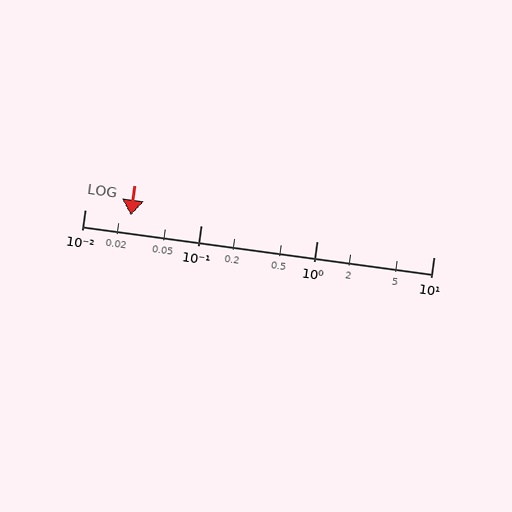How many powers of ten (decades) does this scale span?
The scale spans 3 decades, from 0.01 to 10.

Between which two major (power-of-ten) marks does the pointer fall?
The pointer is between 0.01 and 0.1.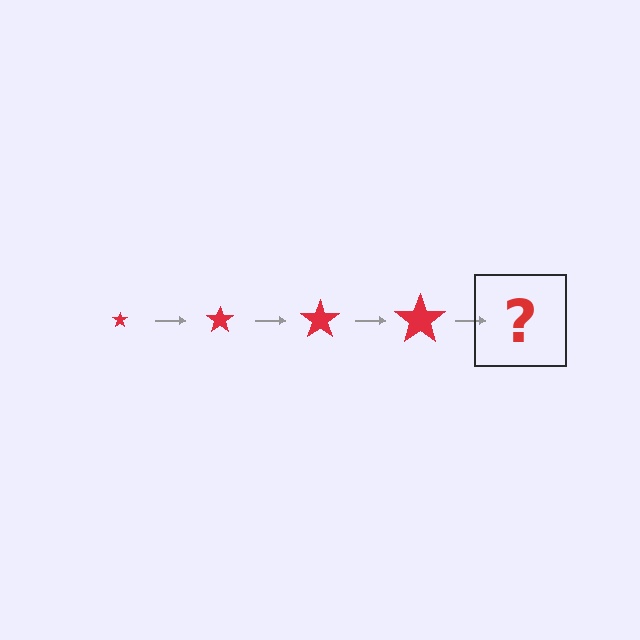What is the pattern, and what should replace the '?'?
The pattern is that the star gets progressively larger each step. The '?' should be a red star, larger than the previous one.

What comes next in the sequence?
The next element should be a red star, larger than the previous one.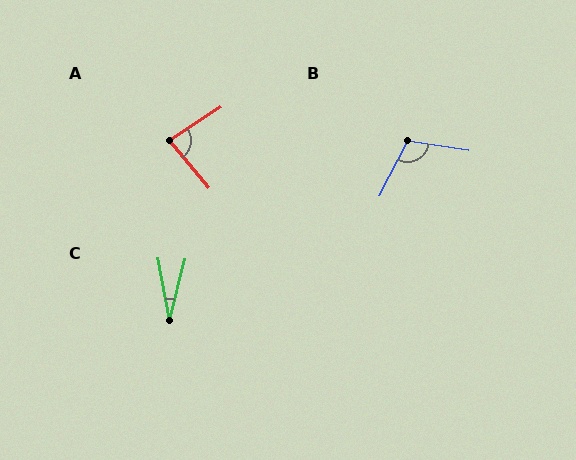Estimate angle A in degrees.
Approximately 83 degrees.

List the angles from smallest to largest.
C (25°), A (83°), B (109°).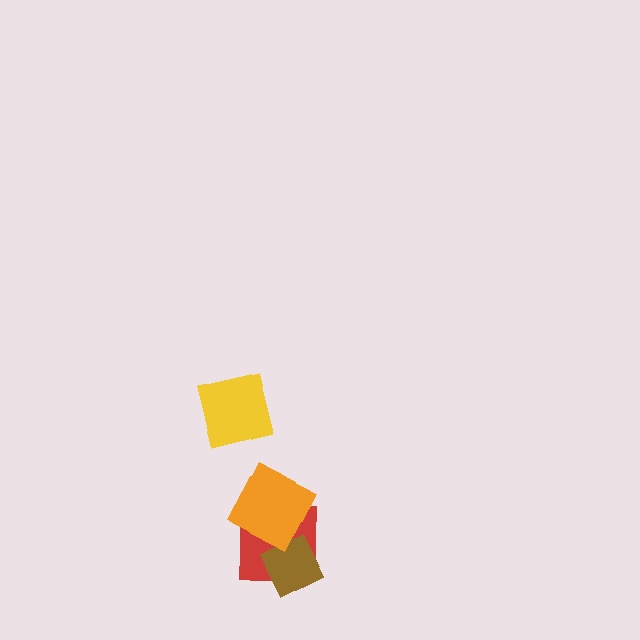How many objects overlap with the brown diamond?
1 object overlaps with the brown diamond.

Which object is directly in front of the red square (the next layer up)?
The brown diamond is directly in front of the red square.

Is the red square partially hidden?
Yes, it is partially covered by another shape.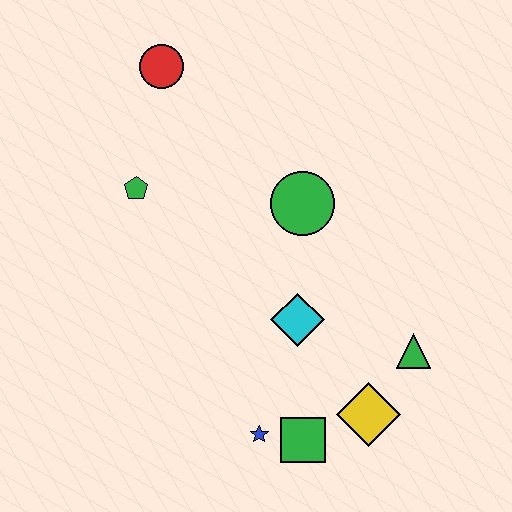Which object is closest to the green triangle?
The yellow diamond is closest to the green triangle.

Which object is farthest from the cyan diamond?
The red circle is farthest from the cyan diamond.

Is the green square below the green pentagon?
Yes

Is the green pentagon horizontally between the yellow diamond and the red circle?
No